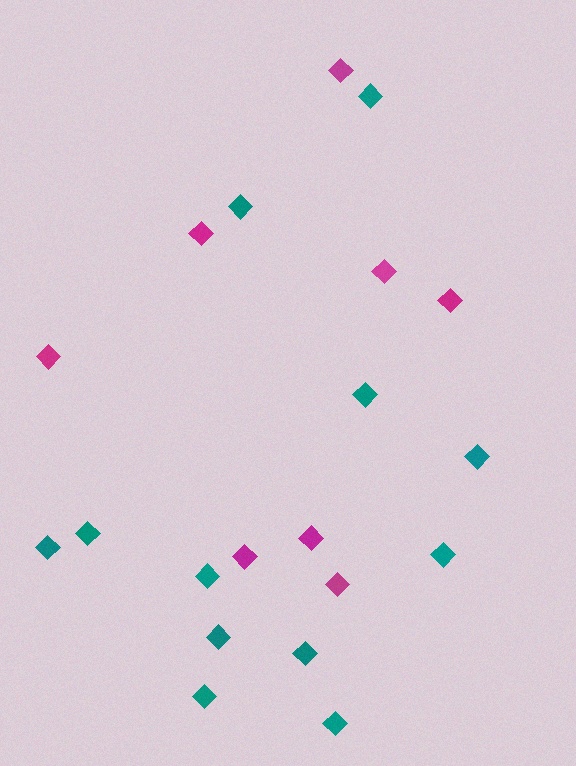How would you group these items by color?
There are 2 groups: one group of teal diamonds (12) and one group of magenta diamonds (8).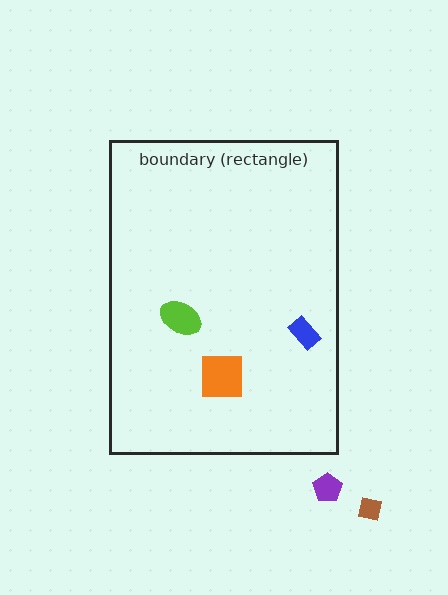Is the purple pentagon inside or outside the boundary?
Outside.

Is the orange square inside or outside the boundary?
Inside.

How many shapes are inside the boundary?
3 inside, 2 outside.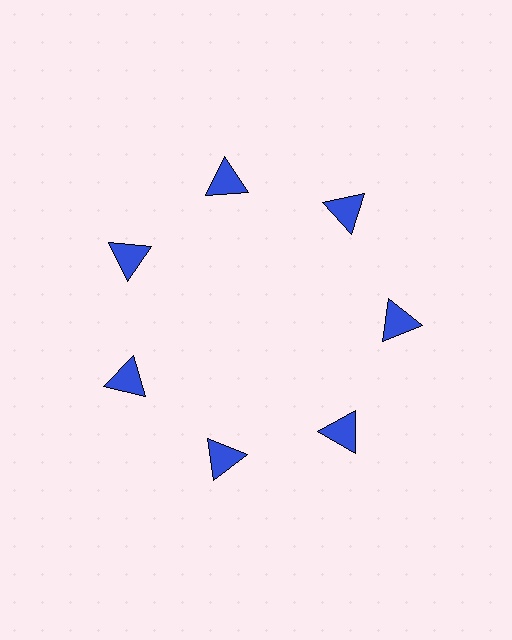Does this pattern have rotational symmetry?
Yes, this pattern has 7-fold rotational symmetry. It looks the same after rotating 51 degrees around the center.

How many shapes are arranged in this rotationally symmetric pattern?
There are 7 shapes, arranged in 7 groups of 1.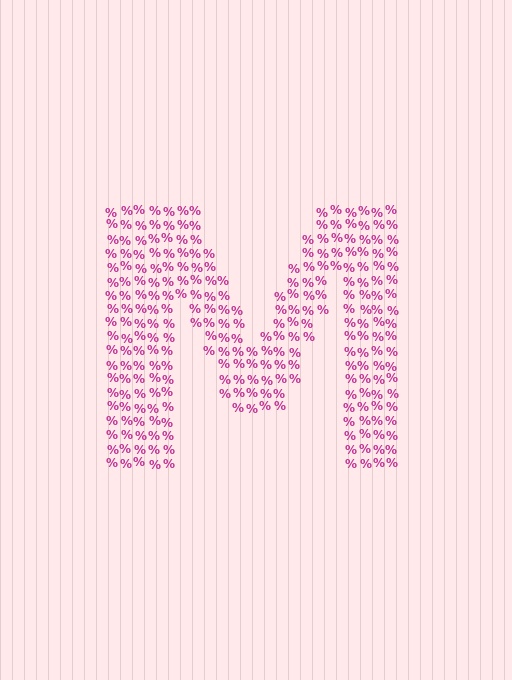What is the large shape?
The large shape is the letter M.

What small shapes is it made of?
It is made of small percent signs.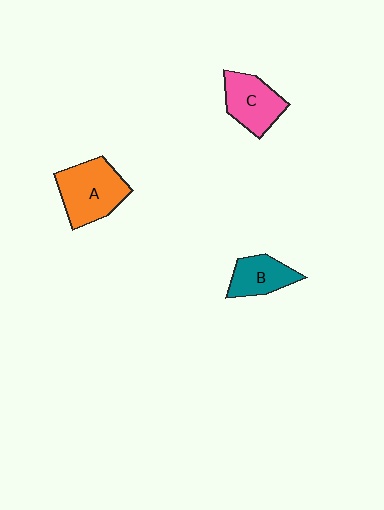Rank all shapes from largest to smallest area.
From largest to smallest: A (orange), C (pink), B (teal).